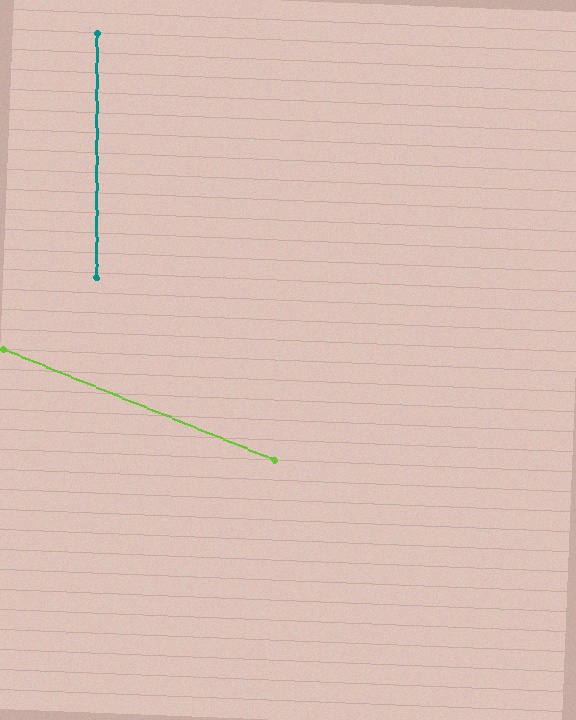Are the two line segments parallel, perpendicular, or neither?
Neither parallel nor perpendicular — they differ by about 68°.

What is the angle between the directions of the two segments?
Approximately 68 degrees.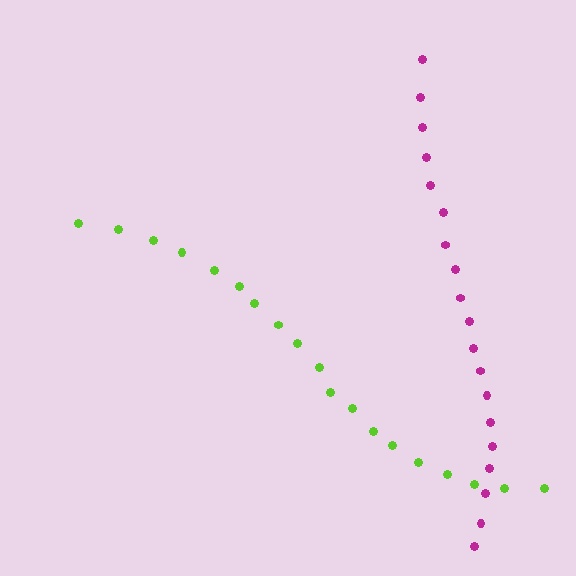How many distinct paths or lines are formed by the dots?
There are 2 distinct paths.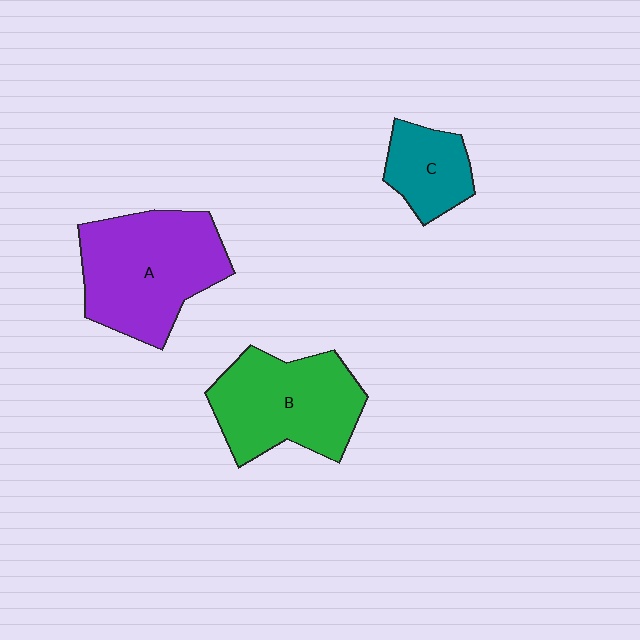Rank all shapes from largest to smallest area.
From largest to smallest: A (purple), B (green), C (teal).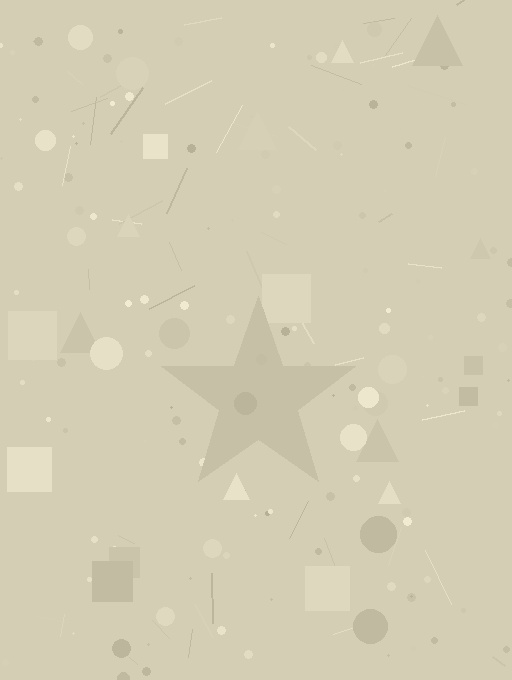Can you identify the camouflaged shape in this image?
The camouflaged shape is a star.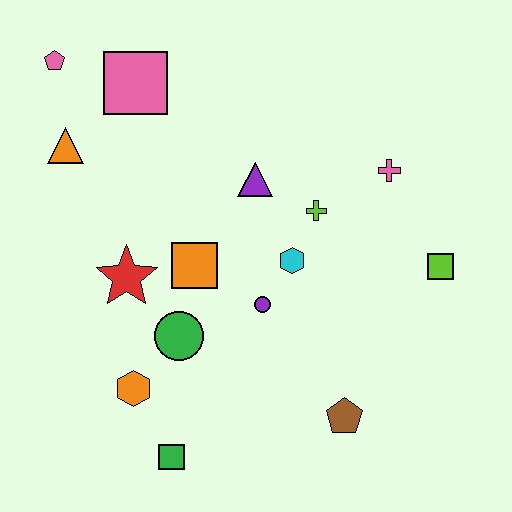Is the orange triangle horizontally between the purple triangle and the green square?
No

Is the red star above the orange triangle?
No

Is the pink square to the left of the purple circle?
Yes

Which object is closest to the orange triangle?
The pink pentagon is closest to the orange triangle.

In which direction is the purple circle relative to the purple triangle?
The purple circle is below the purple triangle.